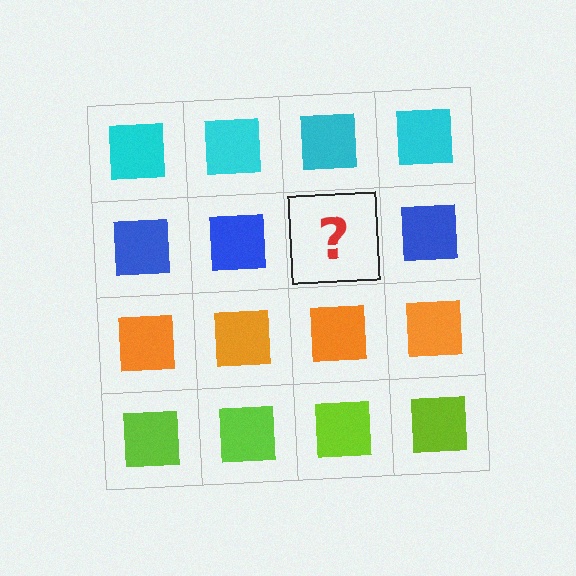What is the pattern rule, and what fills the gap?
The rule is that each row has a consistent color. The gap should be filled with a blue square.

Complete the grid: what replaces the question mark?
The question mark should be replaced with a blue square.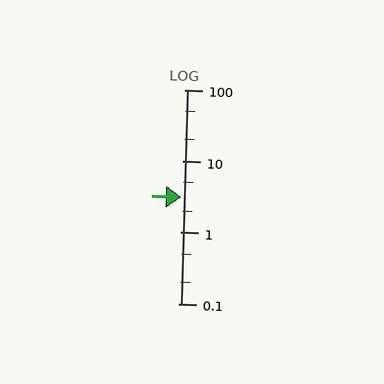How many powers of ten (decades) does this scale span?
The scale spans 3 decades, from 0.1 to 100.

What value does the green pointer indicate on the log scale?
The pointer indicates approximately 3.1.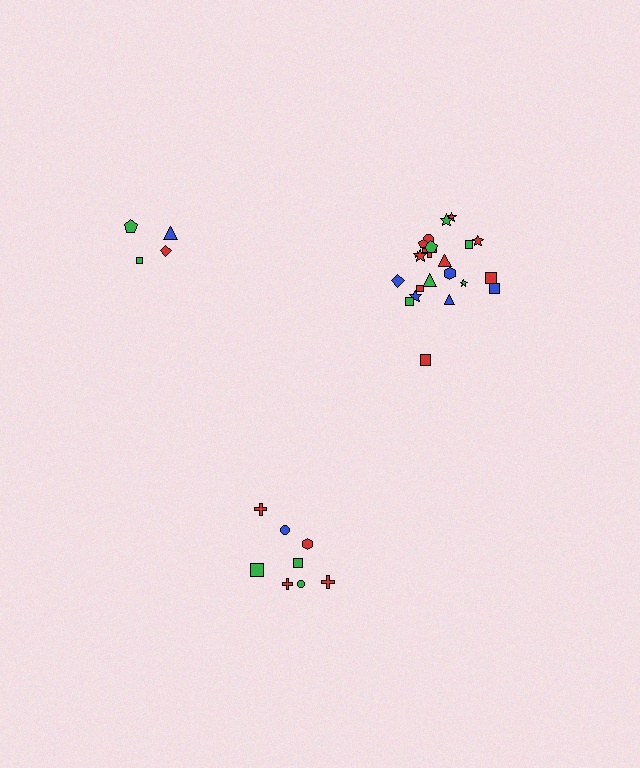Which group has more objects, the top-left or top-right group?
The top-right group.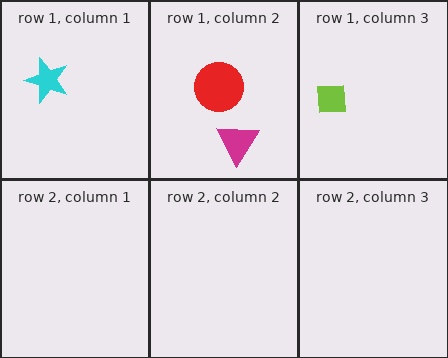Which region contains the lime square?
The row 1, column 3 region.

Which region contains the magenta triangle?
The row 1, column 2 region.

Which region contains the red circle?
The row 1, column 2 region.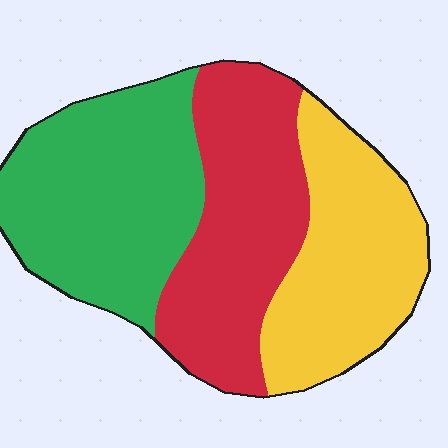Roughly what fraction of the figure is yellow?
Yellow takes up between a quarter and a half of the figure.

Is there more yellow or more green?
Green.